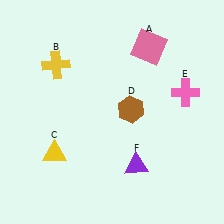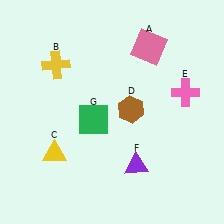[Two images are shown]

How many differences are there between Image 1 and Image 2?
There is 1 difference between the two images.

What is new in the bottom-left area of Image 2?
A green square (G) was added in the bottom-left area of Image 2.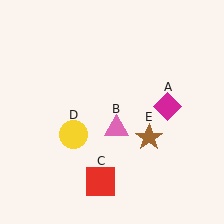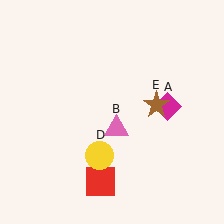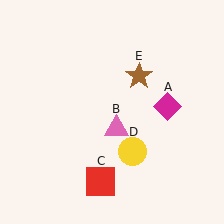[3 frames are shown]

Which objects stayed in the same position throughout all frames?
Magenta diamond (object A) and pink triangle (object B) and red square (object C) remained stationary.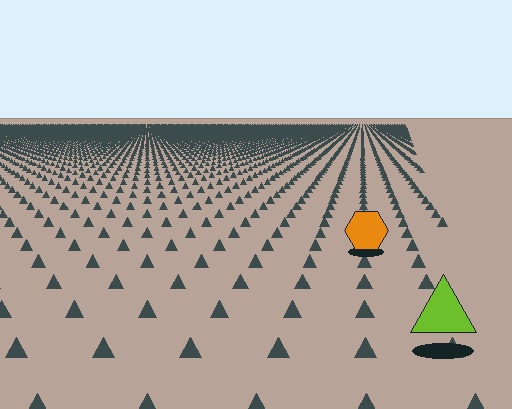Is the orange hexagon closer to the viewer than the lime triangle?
No. The lime triangle is closer — you can tell from the texture gradient: the ground texture is coarser near it.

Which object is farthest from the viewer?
The orange hexagon is farthest from the viewer. It appears smaller and the ground texture around it is denser.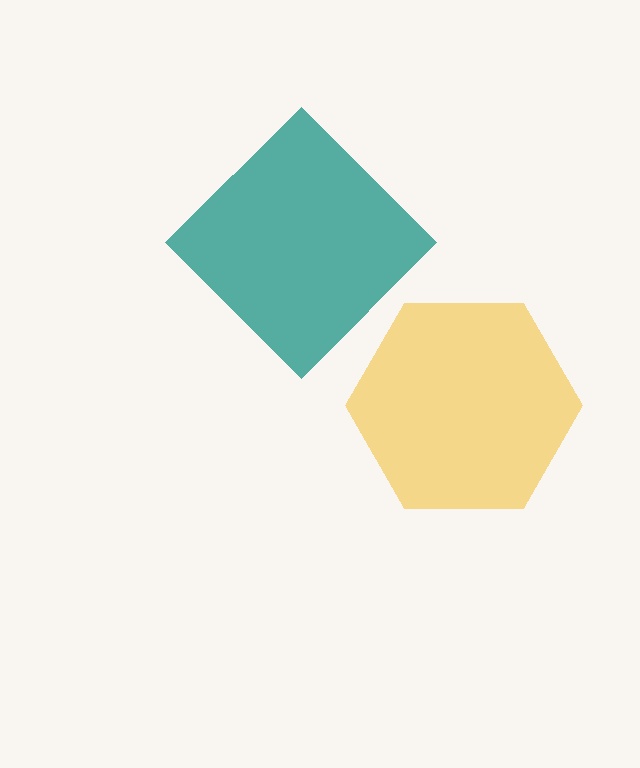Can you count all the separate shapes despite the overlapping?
Yes, there are 2 separate shapes.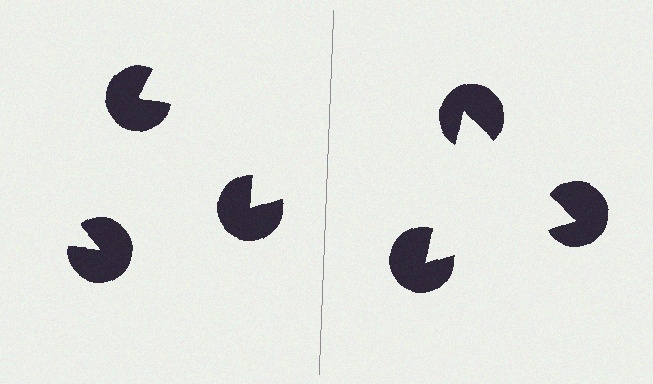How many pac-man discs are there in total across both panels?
6 — 3 on each side.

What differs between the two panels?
The pac-man discs are positioned identically on both sides; only the wedge orientations differ. On the right they align to a triangle; on the left they are misaligned.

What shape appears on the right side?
An illusory triangle.